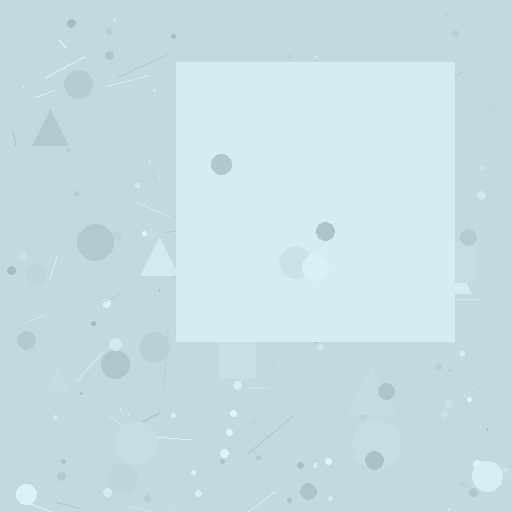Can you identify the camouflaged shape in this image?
The camouflaged shape is a square.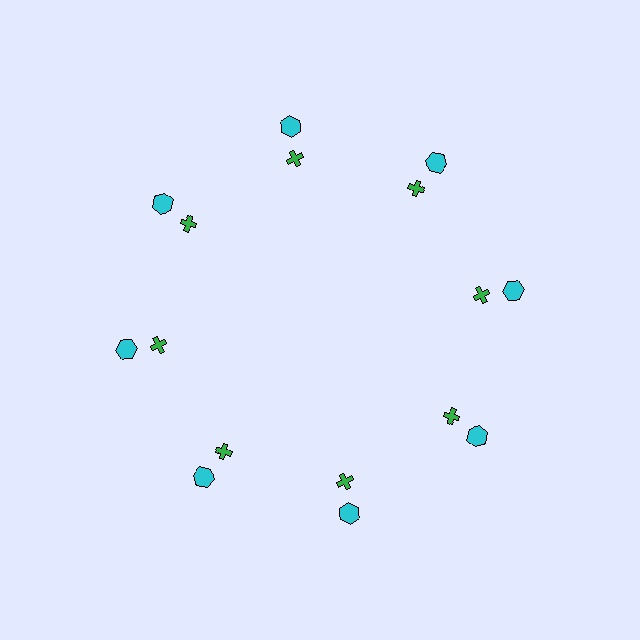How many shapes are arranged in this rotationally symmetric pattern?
There are 16 shapes, arranged in 8 groups of 2.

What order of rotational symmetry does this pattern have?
This pattern has 8-fold rotational symmetry.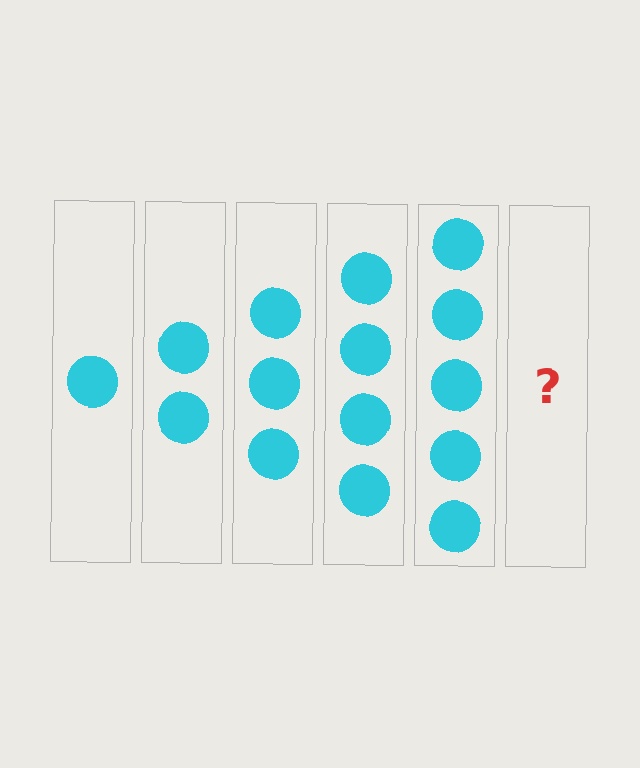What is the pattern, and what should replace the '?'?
The pattern is that each step adds one more circle. The '?' should be 6 circles.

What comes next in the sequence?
The next element should be 6 circles.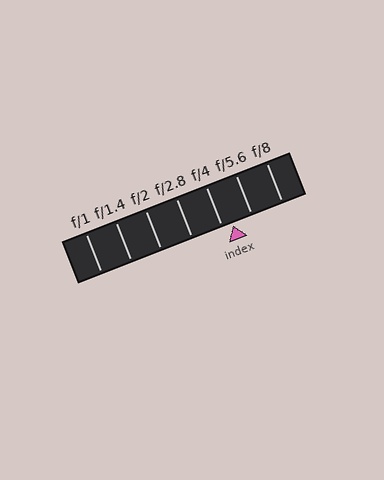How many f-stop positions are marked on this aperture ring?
There are 7 f-stop positions marked.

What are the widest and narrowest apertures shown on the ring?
The widest aperture shown is f/1 and the narrowest is f/8.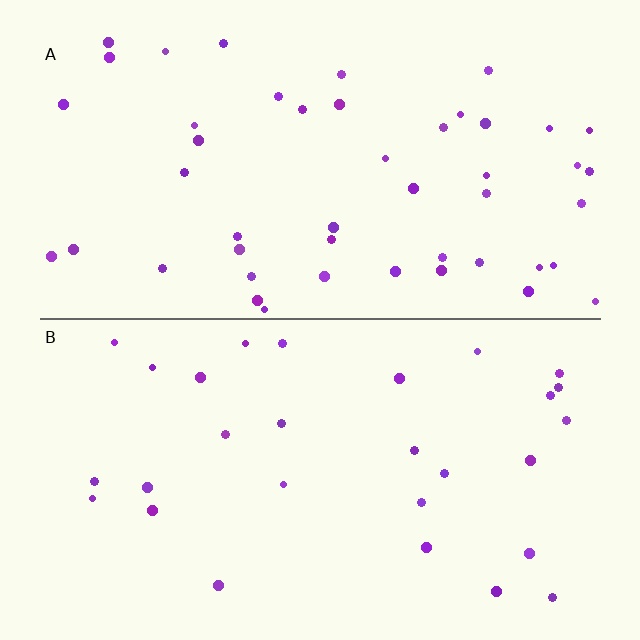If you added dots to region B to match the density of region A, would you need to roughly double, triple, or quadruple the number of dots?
Approximately double.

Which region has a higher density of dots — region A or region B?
A (the top).